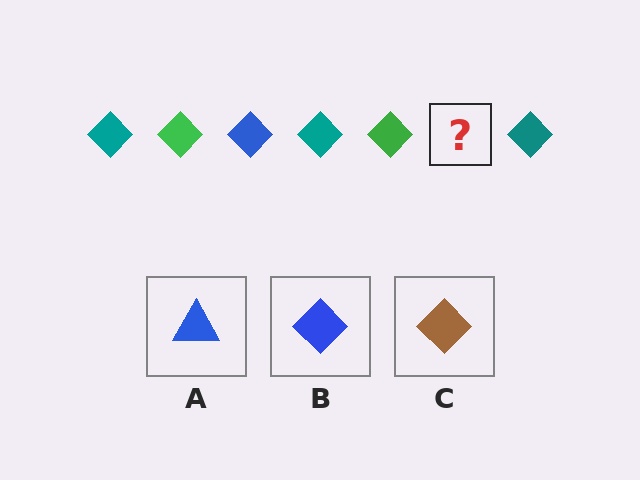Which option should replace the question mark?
Option B.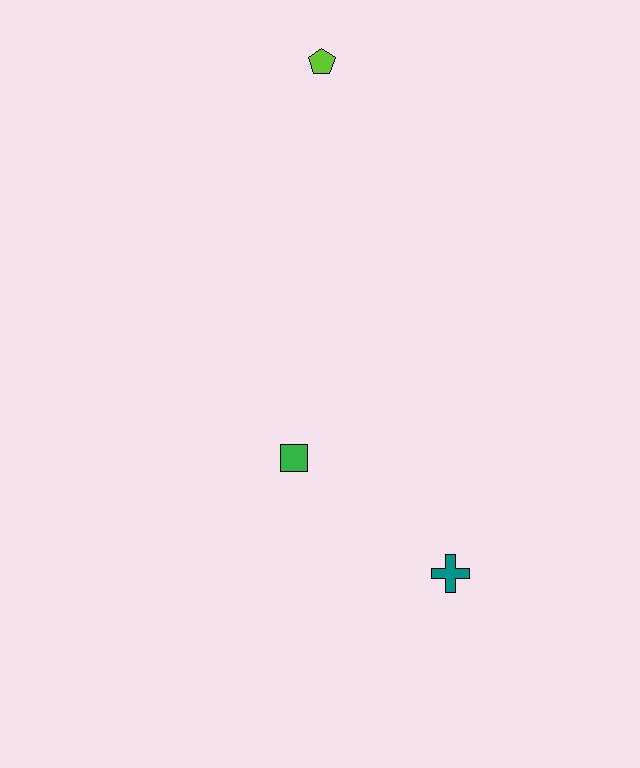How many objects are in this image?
There are 3 objects.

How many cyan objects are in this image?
There are no cyan objects.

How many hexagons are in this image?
There are no hexagons.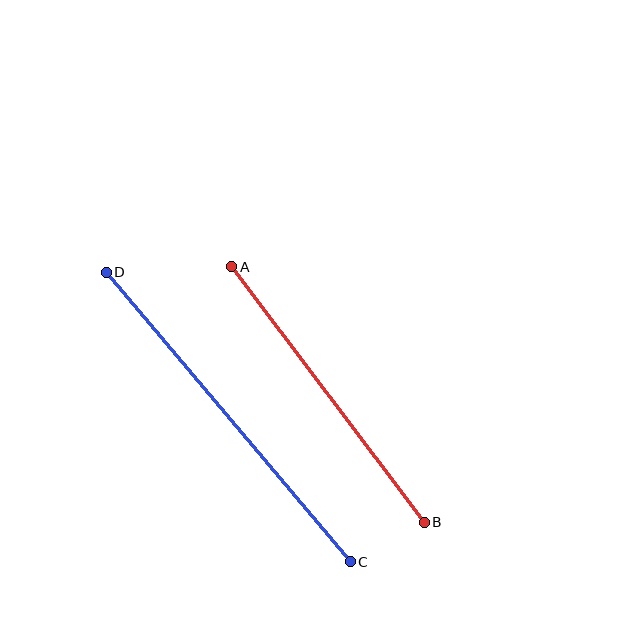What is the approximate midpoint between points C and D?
The midpoint is at approximately (228, 417) pixels.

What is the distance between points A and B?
The distance is approximately 320 pixels.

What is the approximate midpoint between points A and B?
The midpoint is at approximately (328, 394) pixels.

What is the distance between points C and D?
The distance is approximately 378 pixels.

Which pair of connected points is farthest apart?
Points C and D are farthest apart.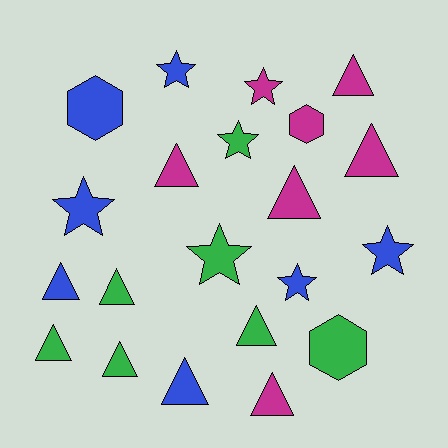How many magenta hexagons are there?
There is 1 magenta hexagon.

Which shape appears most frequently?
Triangle, with 11 objects.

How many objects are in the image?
There are 21 objects.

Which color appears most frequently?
Magenta, with 7 objects.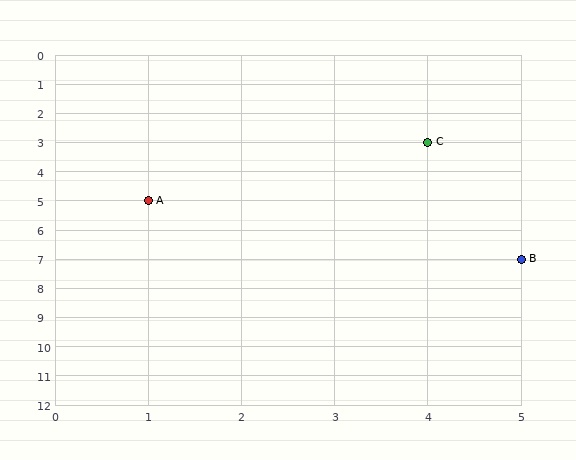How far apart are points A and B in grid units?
Points A and B are 4 columns and 2 rows apart (about 4.5 grid units diagonally).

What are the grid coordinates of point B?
Point B is at grid coordinates (5, 7).